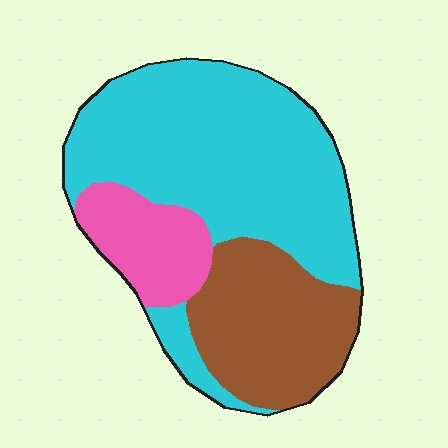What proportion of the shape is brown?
Brown covers about 30% of the shape.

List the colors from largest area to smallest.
From largest to smallest: cyan, brown, pink.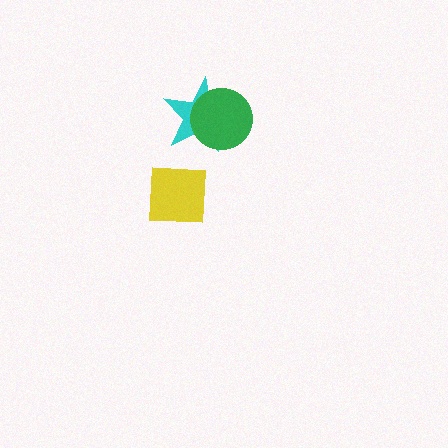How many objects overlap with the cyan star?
1 object overlaps with the cyan star.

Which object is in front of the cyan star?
The green circle is in front of the cyan star.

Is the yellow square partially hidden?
No, no other shape covers it.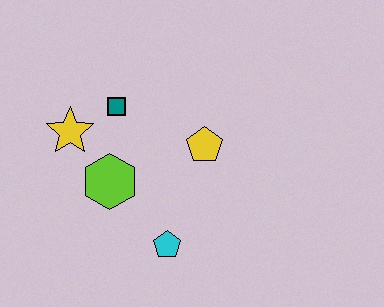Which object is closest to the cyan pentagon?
The lime hexagon is closest to the cyan pentagon.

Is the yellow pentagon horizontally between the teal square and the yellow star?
No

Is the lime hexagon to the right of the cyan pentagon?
No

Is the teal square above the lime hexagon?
Yes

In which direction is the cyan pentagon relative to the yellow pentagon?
The cyan pentagon is below the yellow pentagon.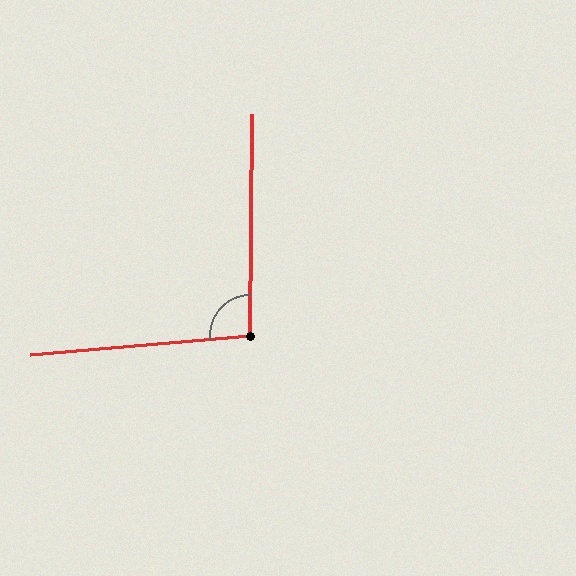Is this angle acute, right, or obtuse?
It is obtuse.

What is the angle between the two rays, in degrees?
Approximately 95 degrees.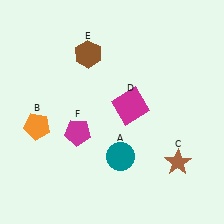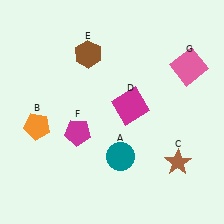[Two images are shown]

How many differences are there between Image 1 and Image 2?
There is 1 difference between the two images.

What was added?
A pink square (G) was added in Image 2.